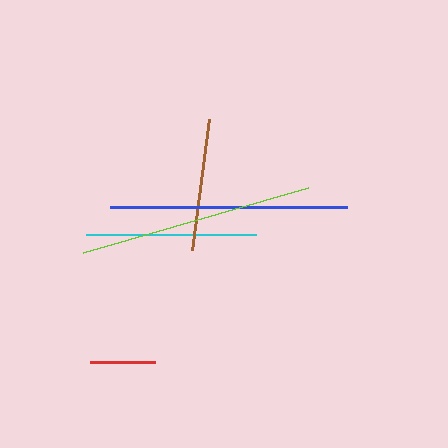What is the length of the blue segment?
The blue segment is approximately 237 pixels long.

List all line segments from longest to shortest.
From longest to shortest: blue, lime, cyan, brown, red.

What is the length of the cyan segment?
The cyan segment is approximately 170 pixels long.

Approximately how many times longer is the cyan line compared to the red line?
The cyan line is approximately 2.6 times the length of the red line.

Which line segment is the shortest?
The red line is the shortest at approximately 64 pixels.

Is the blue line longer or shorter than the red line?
The blue line is longer than the red line.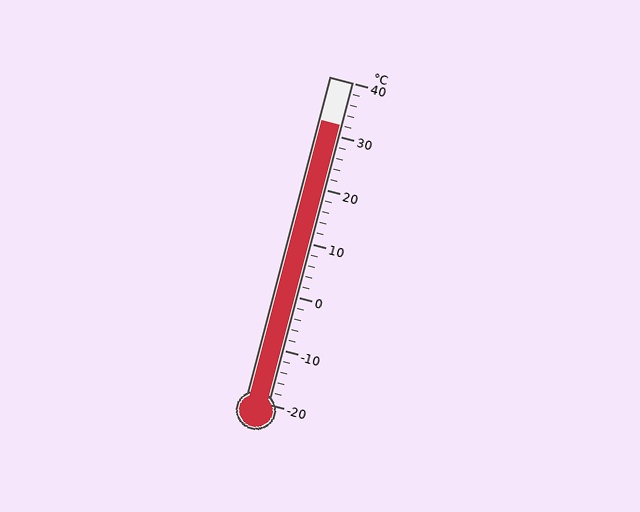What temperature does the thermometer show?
The thermometer shows approximately 32°C.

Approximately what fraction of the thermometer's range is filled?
The thermometer is filled to approximately 85% of its range.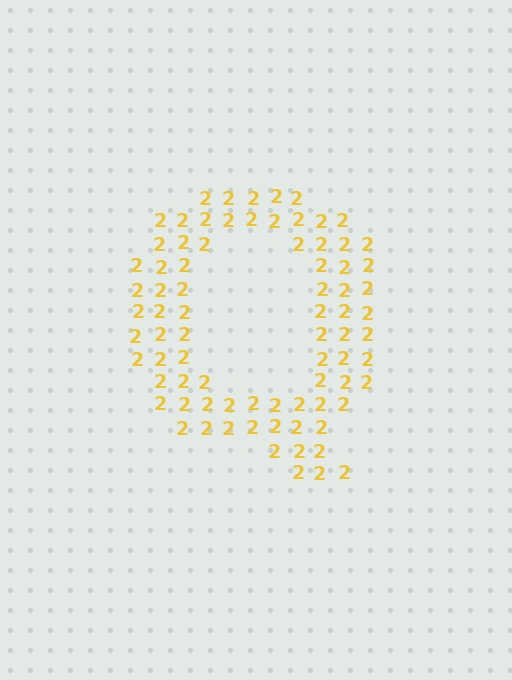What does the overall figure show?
The overall figure shows the letter Q.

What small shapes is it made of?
It is made of small digit 2's.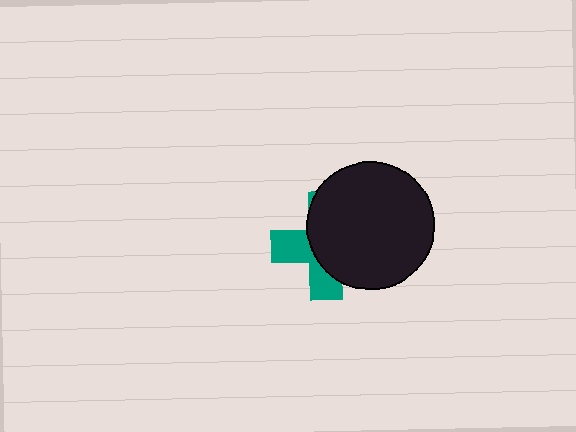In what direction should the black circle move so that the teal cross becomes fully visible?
The black circle should move right. That is the shortest direction to clear the overlap and leave the teal cross fully visible.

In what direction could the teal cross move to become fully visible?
The teal cross could move left. That would shift it out from behind the black circle entirely.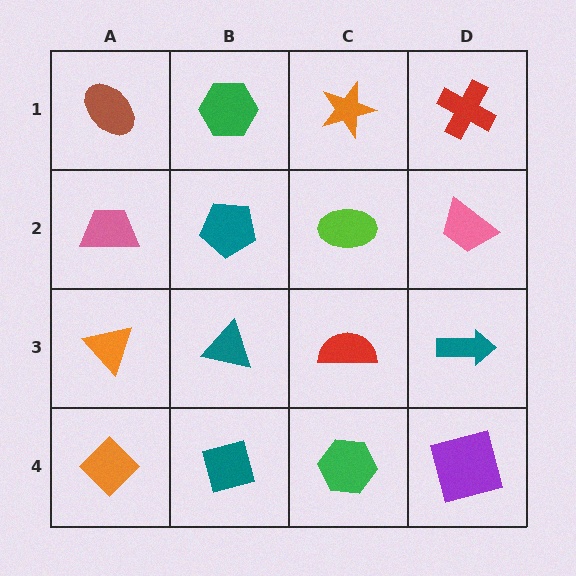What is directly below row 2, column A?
An orange triangle.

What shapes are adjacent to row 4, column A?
An orange triangle (row 3, column A), a teal square (row 4, column B).